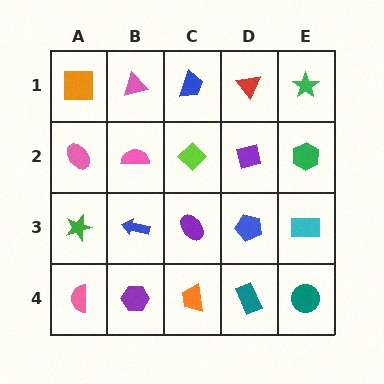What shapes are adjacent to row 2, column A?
An orange square (row 1, column A), a green star (row 3, column A), a pink semicircle (row 2, column B).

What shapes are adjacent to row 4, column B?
A blue arrow (row 3, column B), a pink semicircle (row 4, column A), an orange trapezoid (row 4, column C).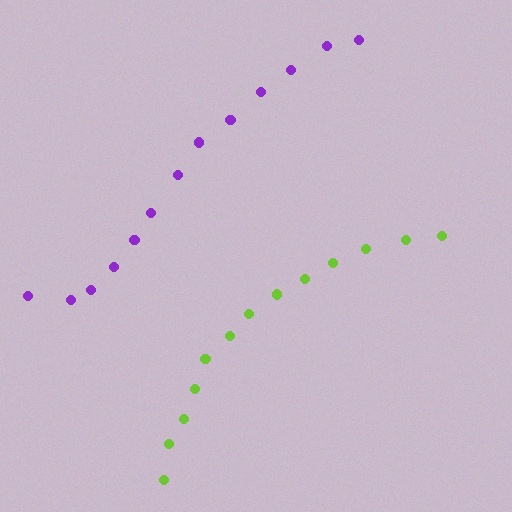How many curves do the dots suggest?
There are 2 distinct paths.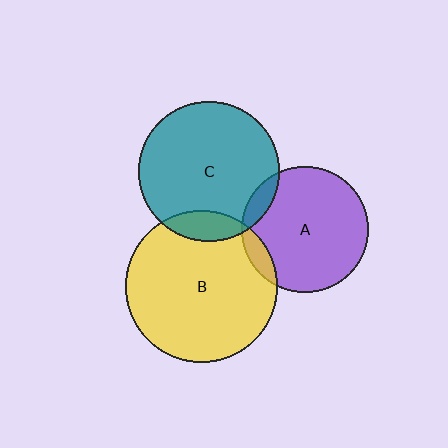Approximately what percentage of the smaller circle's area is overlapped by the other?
Approximately 10%.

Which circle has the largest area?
Circle B (yellow).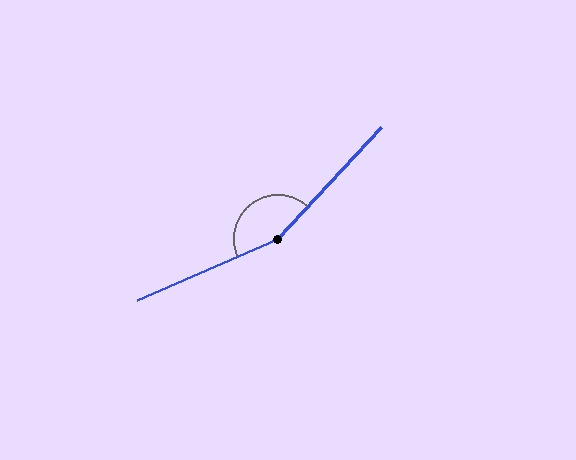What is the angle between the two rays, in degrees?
Approximately 156 degrees.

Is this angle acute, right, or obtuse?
It is obtuse.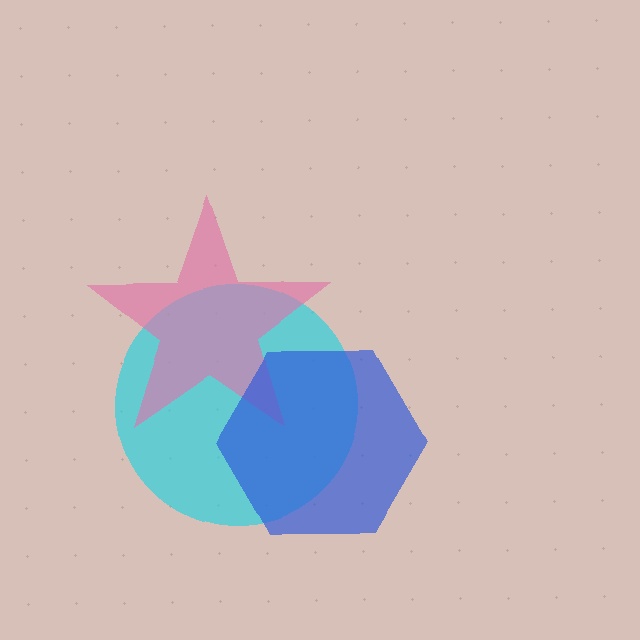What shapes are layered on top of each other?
The layered shapes are: a cyan circle, a pink star, a blue hexagon.